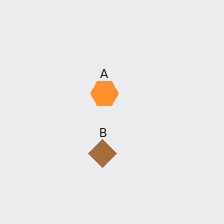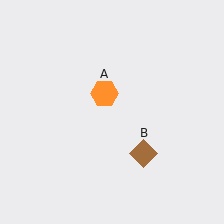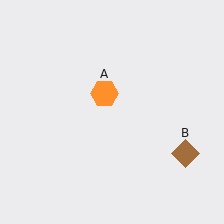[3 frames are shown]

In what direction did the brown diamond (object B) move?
The brown diamond (object B) moved right.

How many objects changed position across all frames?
1 object changed position: brown diamond (object B).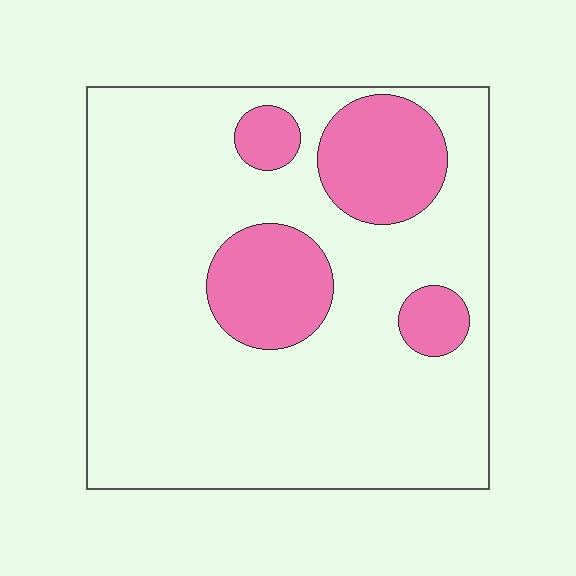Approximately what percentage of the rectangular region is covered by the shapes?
Approximately 20%.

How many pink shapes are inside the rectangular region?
4.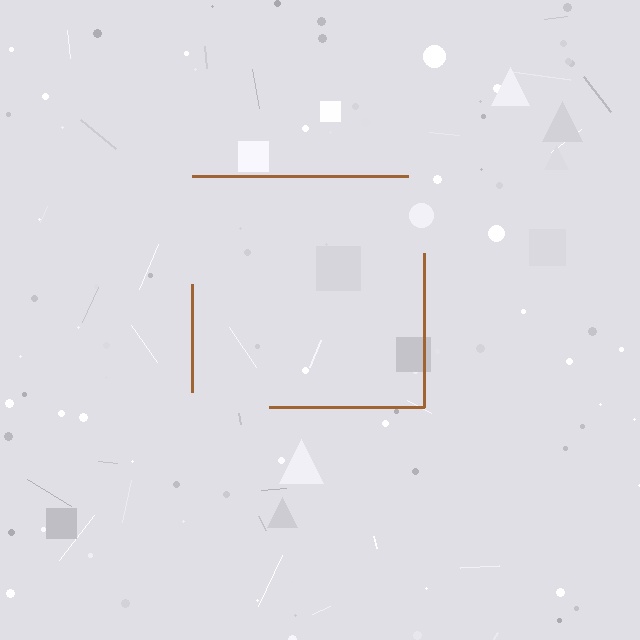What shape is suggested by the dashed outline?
The dashed outline suggests a square.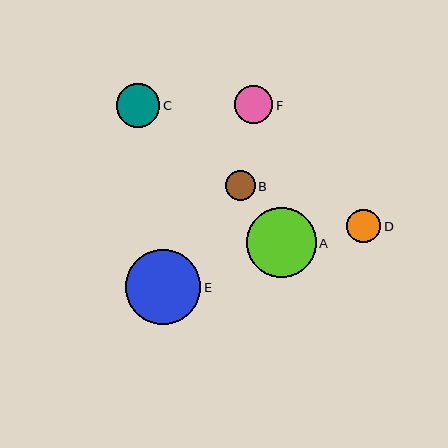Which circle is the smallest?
Circle B is the smallest with a size of approximately 30 pixels.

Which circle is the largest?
Circle E is the largest with a size of approximately 75 pixels.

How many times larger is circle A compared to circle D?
Circle A is approximately 2.1 times the size of circle D.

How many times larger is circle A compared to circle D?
Circle A is approximately 2.1 times the size of circle D.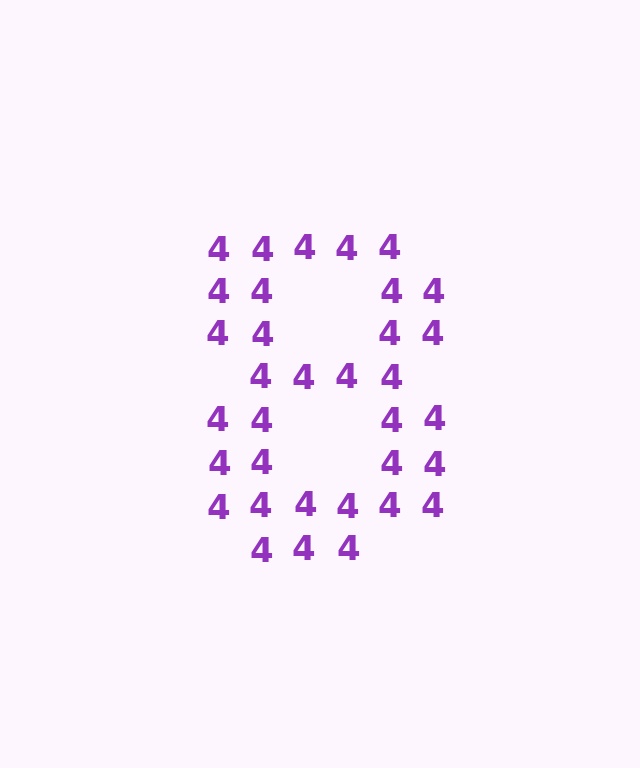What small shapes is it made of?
It is made of small digit 4's.